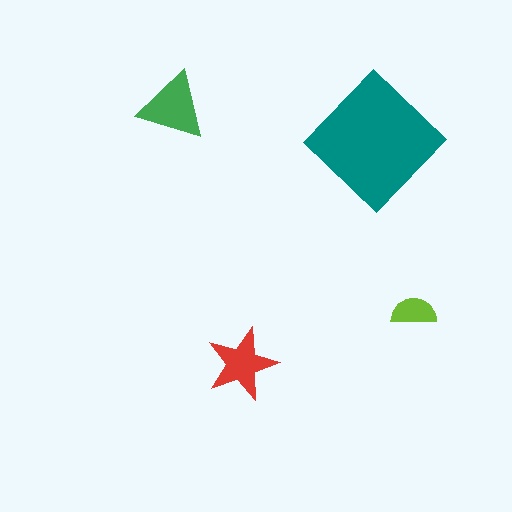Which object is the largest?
The teal diamond.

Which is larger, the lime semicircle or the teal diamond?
The teal diamond.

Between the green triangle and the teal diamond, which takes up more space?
The teal diamond.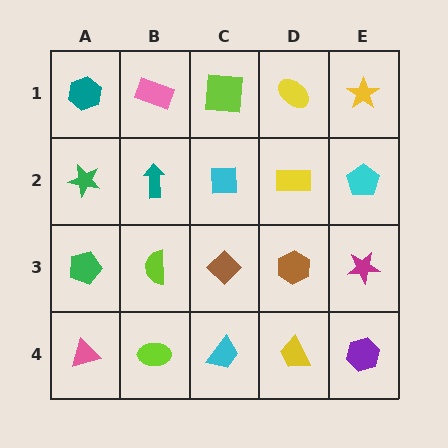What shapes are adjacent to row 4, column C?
A brown diamond (row 3, column C), a lime ellipse (row 4, column B), a yellow trapezoid (row 4, column D).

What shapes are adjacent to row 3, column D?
A yellow rectangle (row 2, column D), a yellow trapezoid (row 4, column D), a brown diamond (row 3, column C), a magenta star (row 3, column E).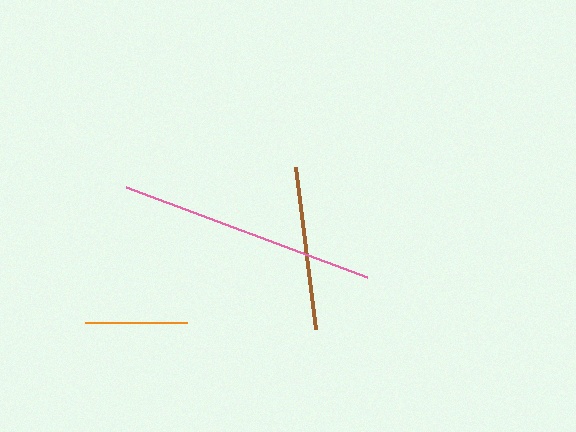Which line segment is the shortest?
The orange line is the shortest at approximately 102 pixels.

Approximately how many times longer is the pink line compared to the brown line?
The pink line is approximately 1.6 times the length of the brown line.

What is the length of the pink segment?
The pink segment is approximately 257 pixels long.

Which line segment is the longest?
The pink line is the longest at approximately 257 pixels.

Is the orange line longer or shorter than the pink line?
The pink line is longer than the orange line.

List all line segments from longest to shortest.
From longest to shortest: pink, brown, orange.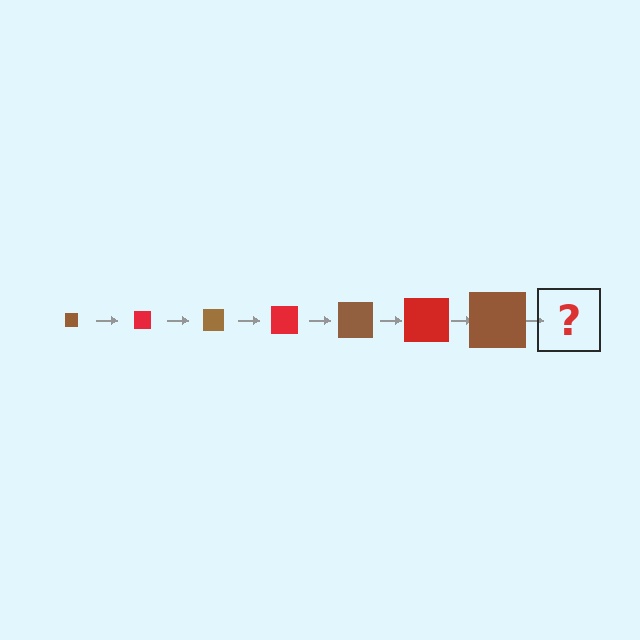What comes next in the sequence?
The next element should be a red square, larger than the previous one.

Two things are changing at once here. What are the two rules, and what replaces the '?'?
The two rules are that the square grows larger each step and the color cycles through brown and red. The '?' should be a red square, larger than the previous one.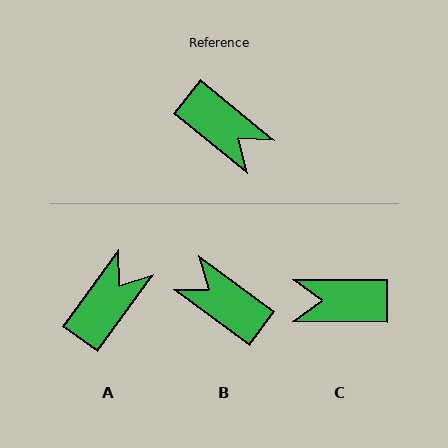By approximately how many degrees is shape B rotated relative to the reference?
Approximately 177 degrees clockwise.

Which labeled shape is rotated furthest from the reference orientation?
B, about 177 degrees away.